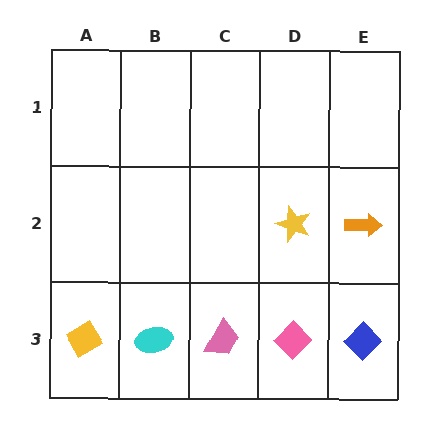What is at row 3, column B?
A cyan ellipse.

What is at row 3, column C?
A pink trapezoid.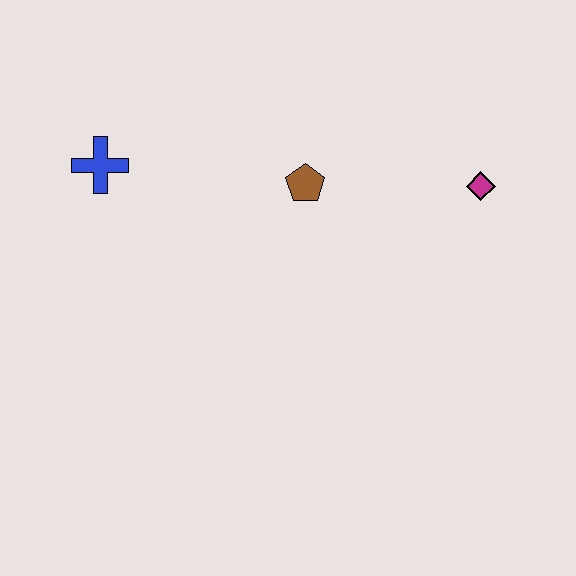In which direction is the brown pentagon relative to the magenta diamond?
The brown pentagon is to the left of the magenta diamond.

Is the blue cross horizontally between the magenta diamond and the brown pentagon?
No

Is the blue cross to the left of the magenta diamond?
Yes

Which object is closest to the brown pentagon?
The magenta diamond is closest to the brown pentagon.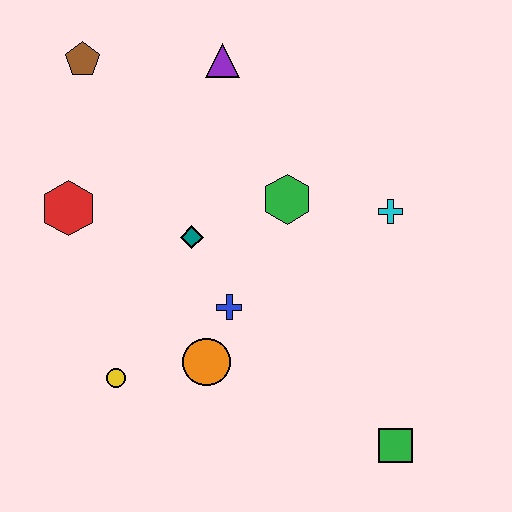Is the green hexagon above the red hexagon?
Yes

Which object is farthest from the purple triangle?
The green square is farthest from the purple triangle.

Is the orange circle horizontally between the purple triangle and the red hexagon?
Yes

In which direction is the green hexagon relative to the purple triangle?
The green hexagon is below the purple triangle.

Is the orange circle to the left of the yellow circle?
No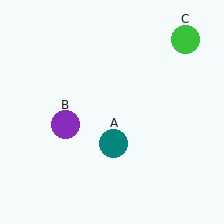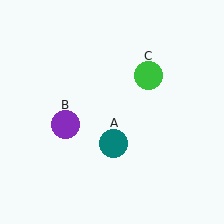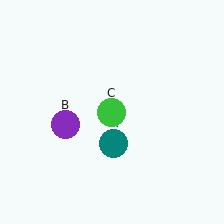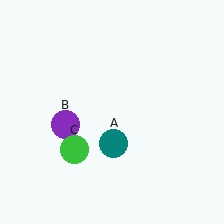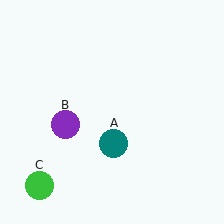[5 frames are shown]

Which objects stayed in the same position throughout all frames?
Teal circle (object A) and purple circle (object B) remained stationary.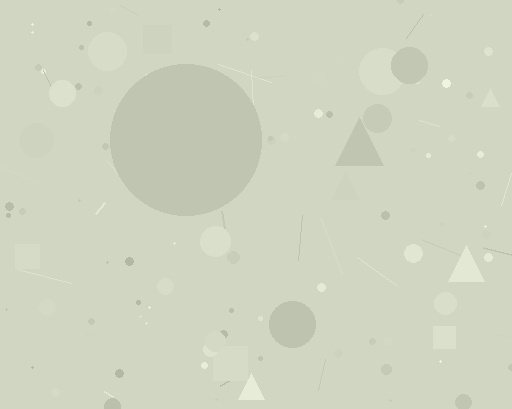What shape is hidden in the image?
A circle is hidden in the image.